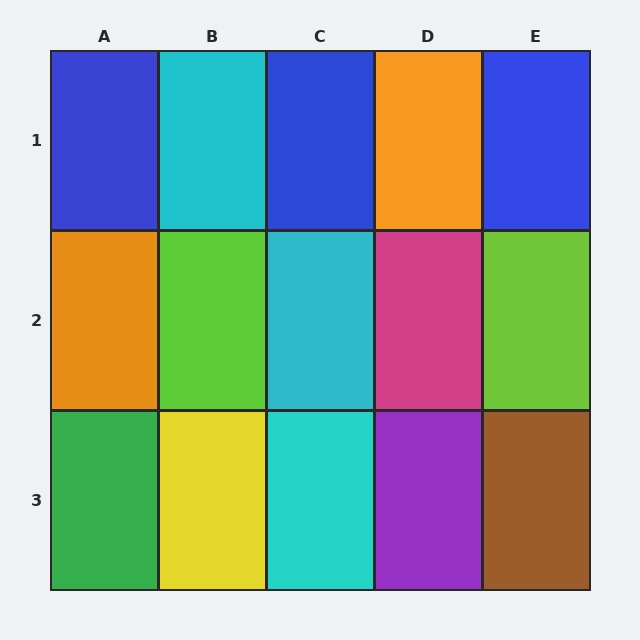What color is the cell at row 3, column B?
Yellow.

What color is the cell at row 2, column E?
Lime.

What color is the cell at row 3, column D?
Purple.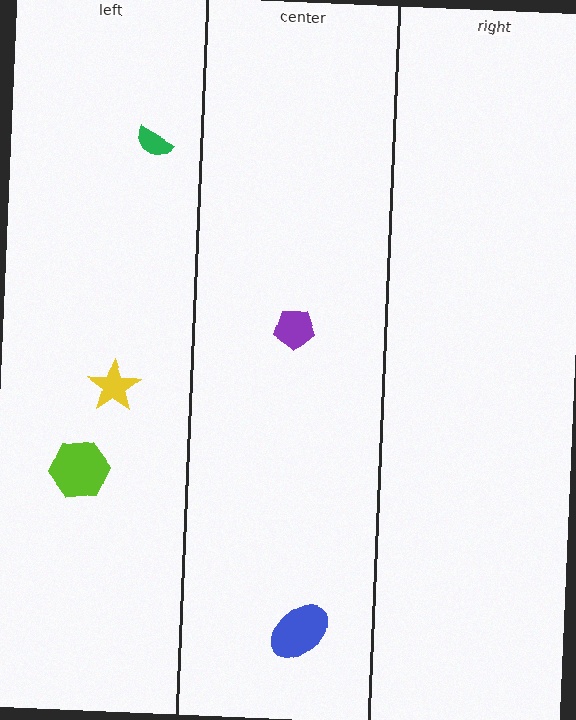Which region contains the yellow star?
The left region.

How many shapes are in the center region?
2.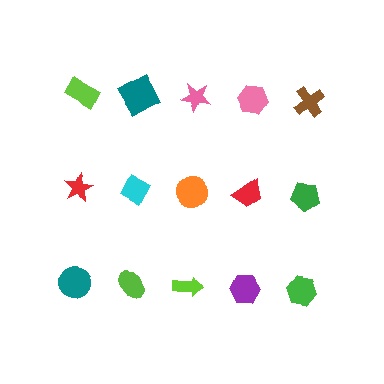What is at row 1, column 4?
A pink hexagon.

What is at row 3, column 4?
A purple hexagon.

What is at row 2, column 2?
A cyan diamond.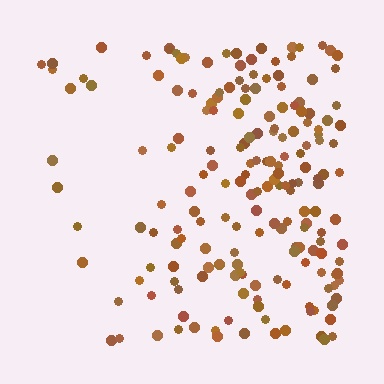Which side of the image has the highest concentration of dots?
The right.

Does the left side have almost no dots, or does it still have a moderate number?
Still a moderate number, just noticeably fewer than the right.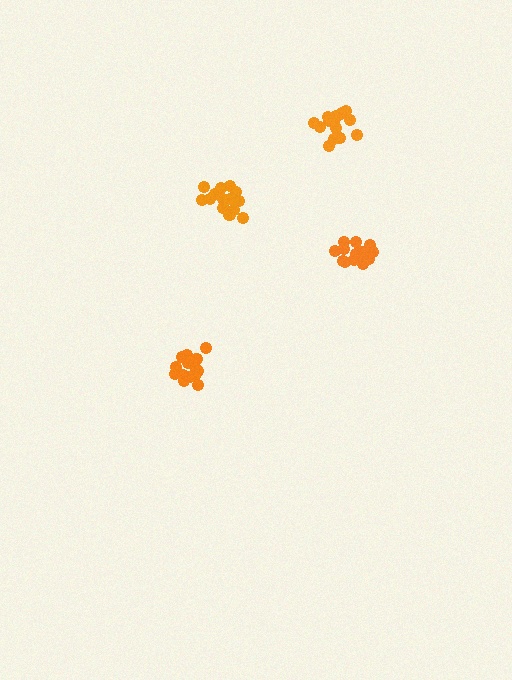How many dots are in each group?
Group 1: 15 dots, Group 2: 15 dots, Group 3: 14 dots, Group 4: 15 dots (59 total).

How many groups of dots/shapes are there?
There are 4 groups.